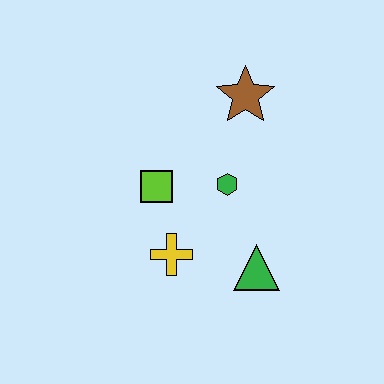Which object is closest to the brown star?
The green hexagon is closest to the brown star.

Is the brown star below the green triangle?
No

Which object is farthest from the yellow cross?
The brown star is farthest from the yellow cross.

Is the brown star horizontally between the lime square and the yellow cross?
No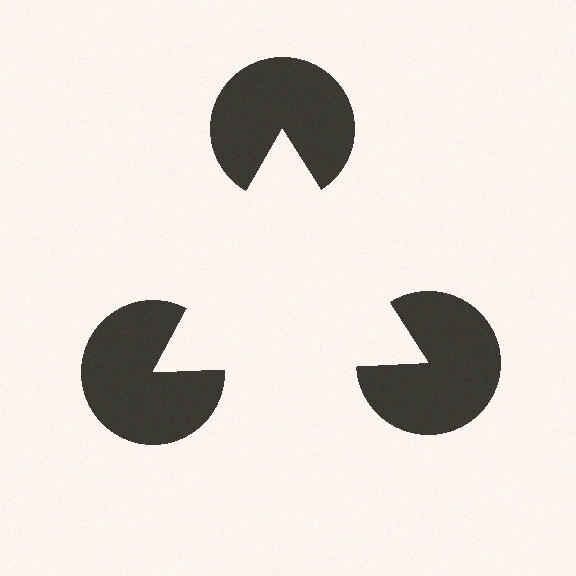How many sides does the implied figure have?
3 sides.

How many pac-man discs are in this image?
There are 3 — one at each vertex of the illusory triangle.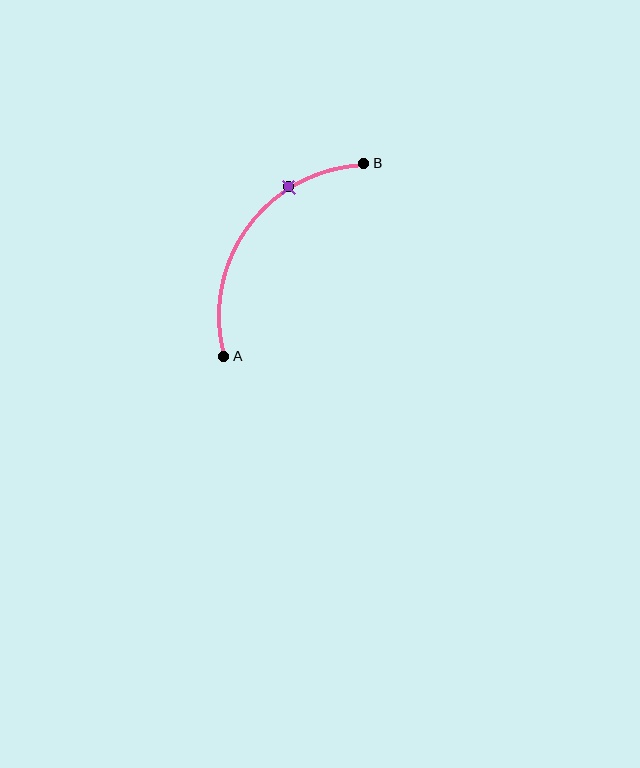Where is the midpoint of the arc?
The arc midpoint is the point on the curve farthest from the straight line joining A and B. It sits above and to the left of that line.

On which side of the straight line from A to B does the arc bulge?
The arc bulges above and to the left of the straight line connecting A and B.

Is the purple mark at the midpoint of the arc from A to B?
No. The purple mark lies on the arc but is closer to endpoint B. The arc midpoint would be at the point on the curve equidistant along the arc from both A and B.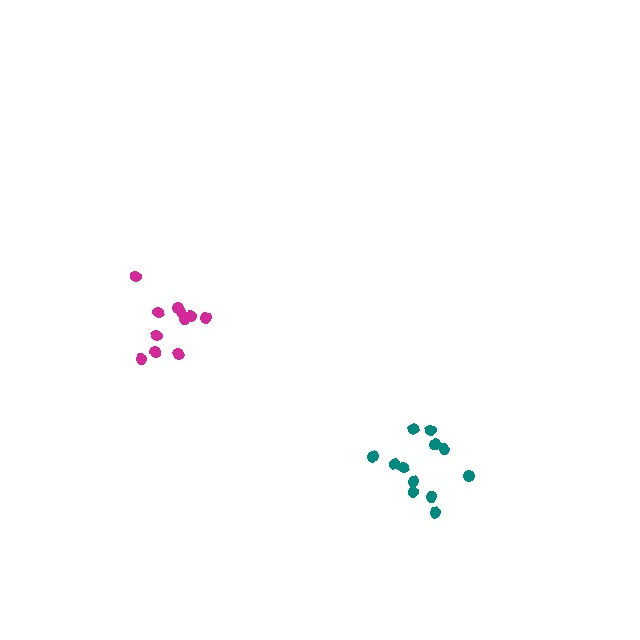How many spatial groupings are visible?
There are 2 spatial groupings.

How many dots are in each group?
Group 1: 12 dots, Group 2: 12 dots (24 total).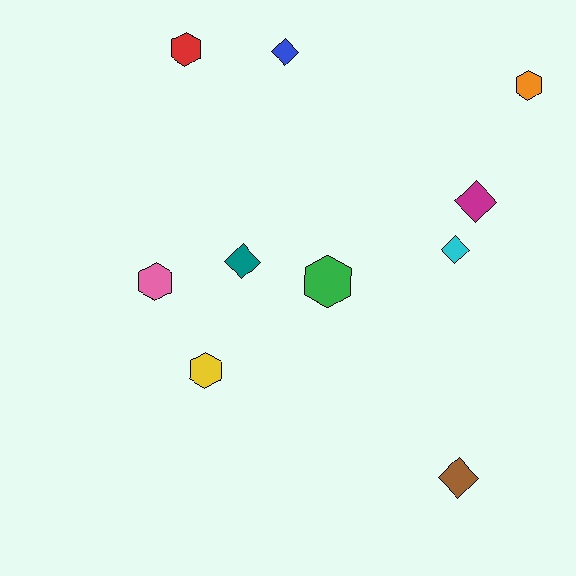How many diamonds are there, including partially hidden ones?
There are 5 diamonds.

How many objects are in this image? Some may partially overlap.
There are 10 objects.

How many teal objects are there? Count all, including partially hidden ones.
There is 1 teal object.